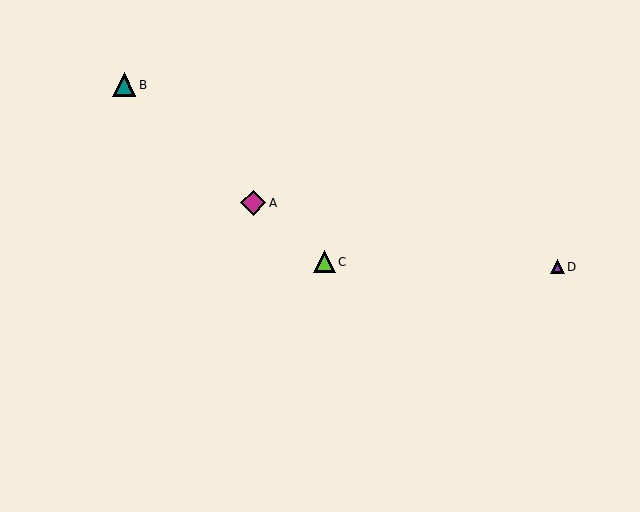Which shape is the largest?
The magenta diamond (labeled A) is the largest.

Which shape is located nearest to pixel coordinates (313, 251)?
The lime triangle (labeled C) at (325, 262) is nearest to that location.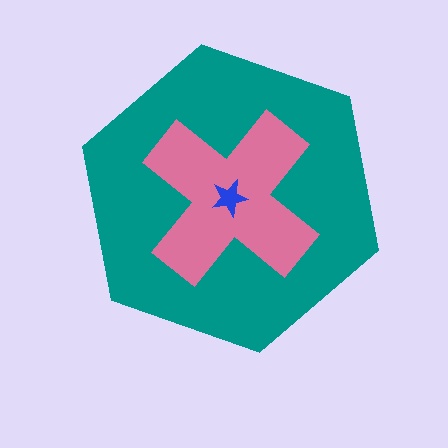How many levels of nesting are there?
3.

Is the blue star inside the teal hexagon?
Yes.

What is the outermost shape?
The teal hexagon.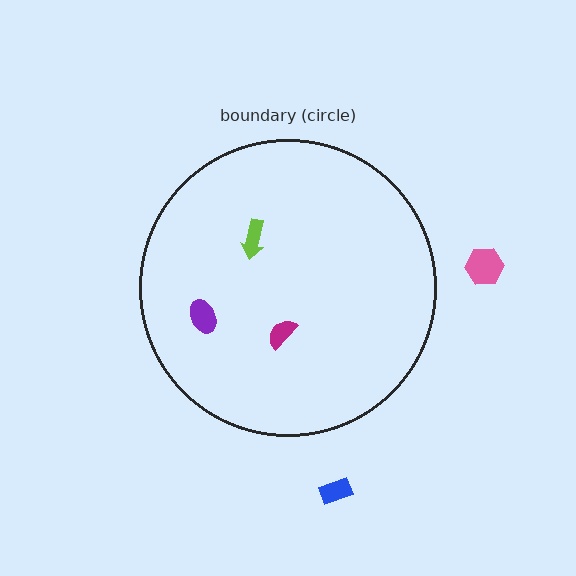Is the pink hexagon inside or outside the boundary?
Outside.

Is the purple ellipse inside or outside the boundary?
Inside.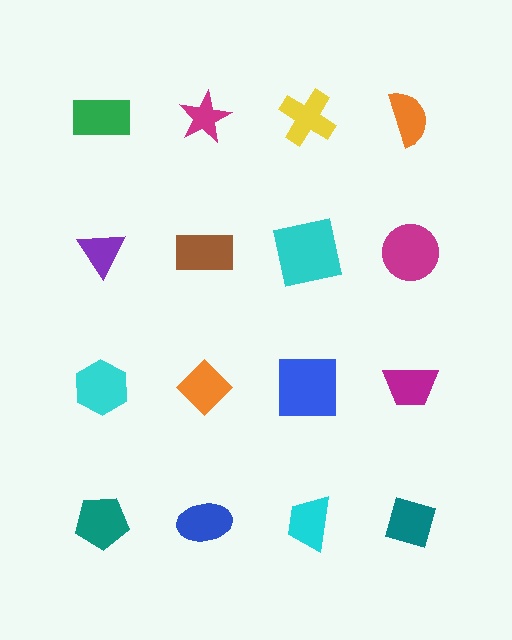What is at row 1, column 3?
A yellow cross.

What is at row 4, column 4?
A teal diamond.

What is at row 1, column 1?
A green rectangle.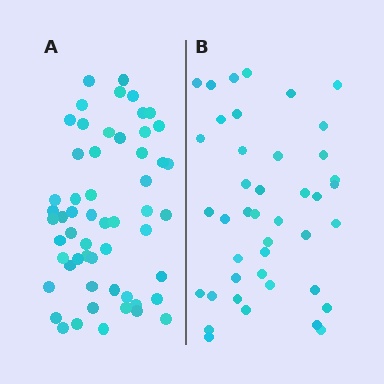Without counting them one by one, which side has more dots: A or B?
Region A (the left region) has more dots.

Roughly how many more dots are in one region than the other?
Region A has approximately 15 more dots than region B.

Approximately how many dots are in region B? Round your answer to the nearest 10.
About 40 dots. (The exact count is 42, which rounds to 40.)